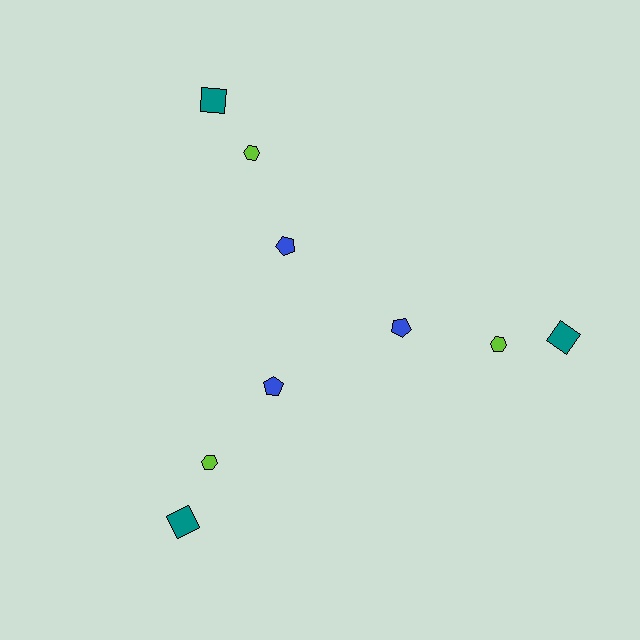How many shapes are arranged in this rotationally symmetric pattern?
There are 9 shapes, arranged in 3 groups of 3.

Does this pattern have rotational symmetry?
Yes, this pattern has 3-fold rotational symmetry. It looks the same after rotating 120 degrees around the center.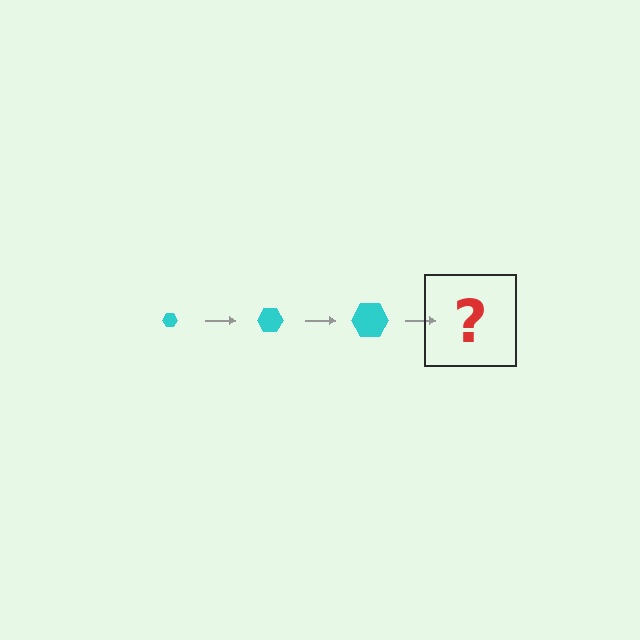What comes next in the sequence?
The next element should be a cyan hexagon, larger than the previous one.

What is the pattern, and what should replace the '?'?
The pattern is that the hexagon gets progressively larger each step. The '?' should be a cyan hexagon, larger than the previous one.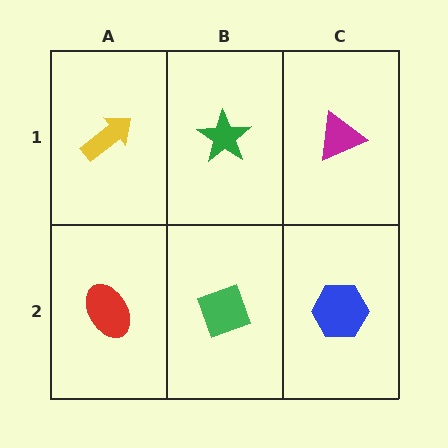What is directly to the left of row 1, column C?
A green star.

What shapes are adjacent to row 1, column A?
A red ellipse (row 2, column A), a green star (row 1, column B).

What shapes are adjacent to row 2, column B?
A green star (row 1, column B), a red ellipse (row 2, column A), a blue hexagon (row 2, column C).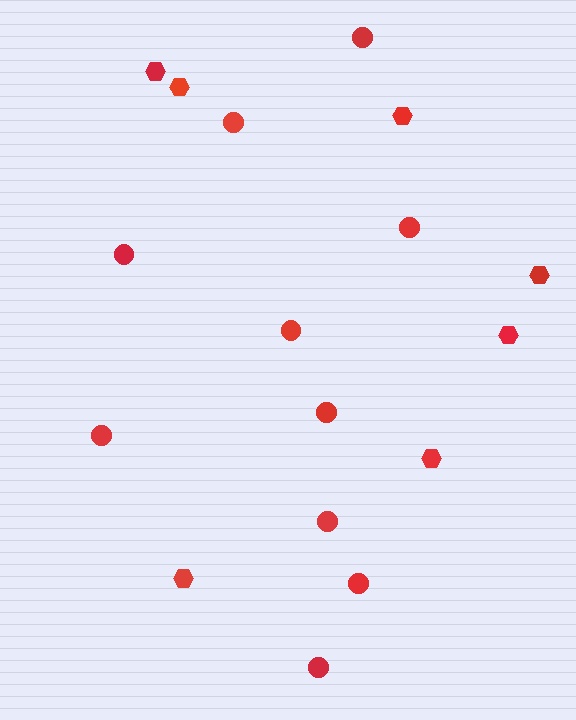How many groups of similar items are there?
There are 2 groups: one group of hexagons (7) and one group of circles (10).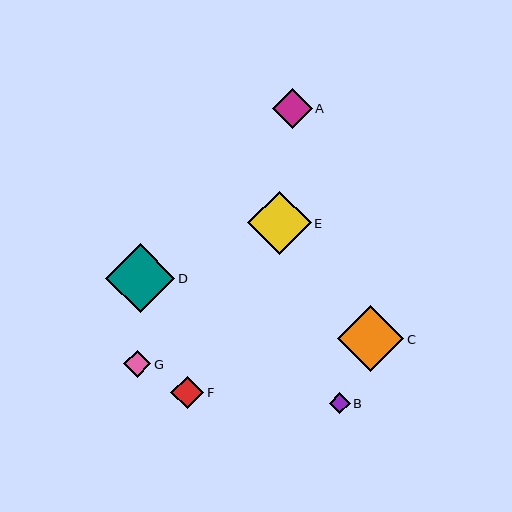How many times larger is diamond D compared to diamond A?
Diamond D is approximately 1.8 times the size of diamond A.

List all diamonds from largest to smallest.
From largest to smallest: D, C, E, A, F, G, B.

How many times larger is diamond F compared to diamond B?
Diamond F is approximately 1.6 times the size of diamond B.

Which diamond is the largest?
Diamond D is the largest with a size of approximately 69 pixels.